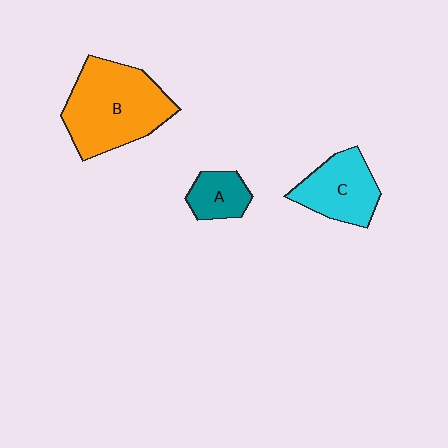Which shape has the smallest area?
Shape A (teal).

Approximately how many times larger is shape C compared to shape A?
Approximately 1.8 times.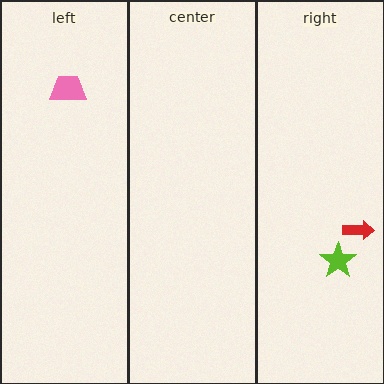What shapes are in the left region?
The pink trapezoid.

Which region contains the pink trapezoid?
The left region.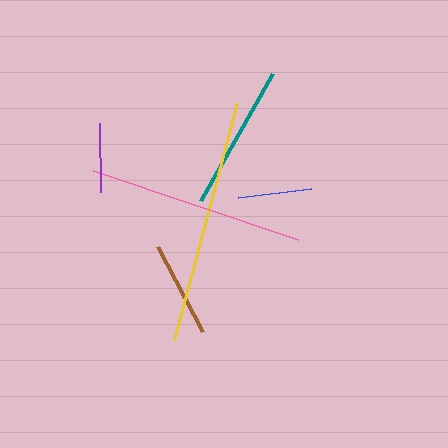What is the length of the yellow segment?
The yellow segment is approximately 246 pixels long.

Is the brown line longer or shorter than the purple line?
The brown line is longer than the purple line.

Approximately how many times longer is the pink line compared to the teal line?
The pink line is approximately 1.5 times the length of the teal line.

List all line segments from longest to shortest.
From longest to shortest: yellow, pink, teal, brown, blue, purple.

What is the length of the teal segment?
The teal segment is approximately 146 pixels long.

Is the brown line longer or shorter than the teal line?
The teal line is longer than the brown line.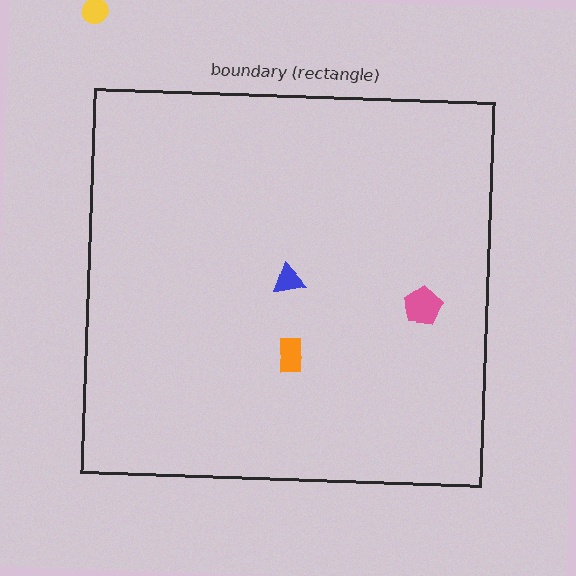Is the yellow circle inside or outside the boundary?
Outside.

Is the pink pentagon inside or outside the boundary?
Inside.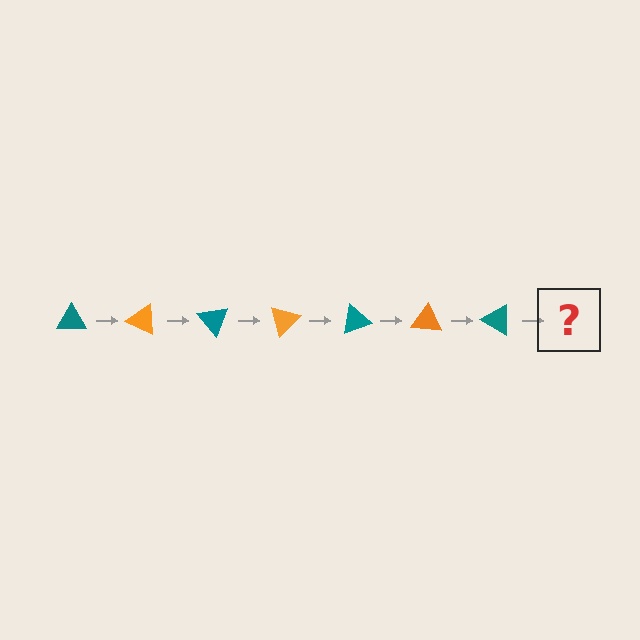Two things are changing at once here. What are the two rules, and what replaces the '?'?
The two rules are that it rotates 25 degrees each step and the color cycles through teal and orange. The '?' should be an orange triangle, rotated 175 degrees from the start.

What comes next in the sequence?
The next element should be an orange triangle, rotated 175 degrees from the start.